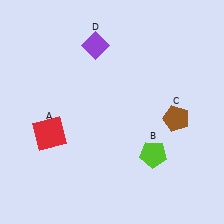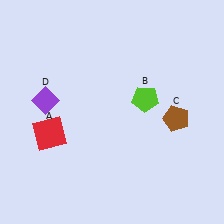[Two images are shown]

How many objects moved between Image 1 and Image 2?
2 objects moved between the two images.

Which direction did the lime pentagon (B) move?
The lime pentagon (B) moved up.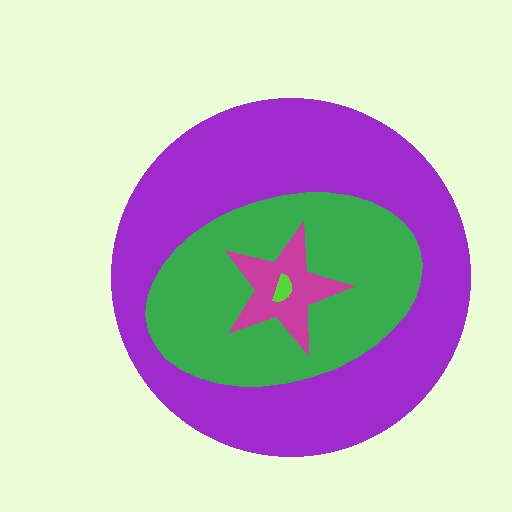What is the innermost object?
The lime semicircle.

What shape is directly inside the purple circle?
The green ellipse.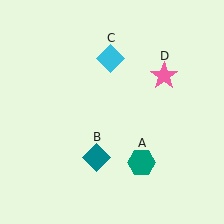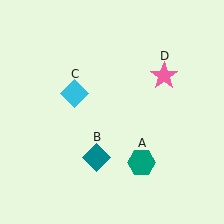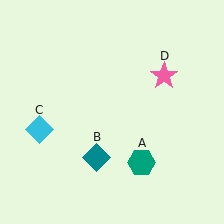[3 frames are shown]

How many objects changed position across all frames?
1 object changed position: cyan diamond (object C).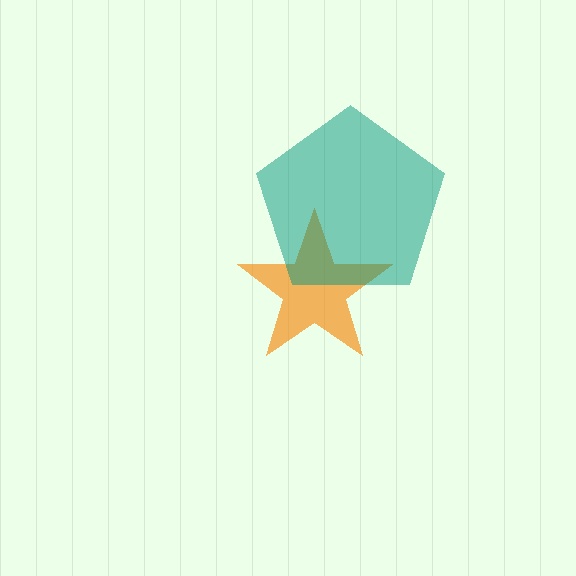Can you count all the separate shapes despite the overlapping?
Yes, there are 2 separate shapes.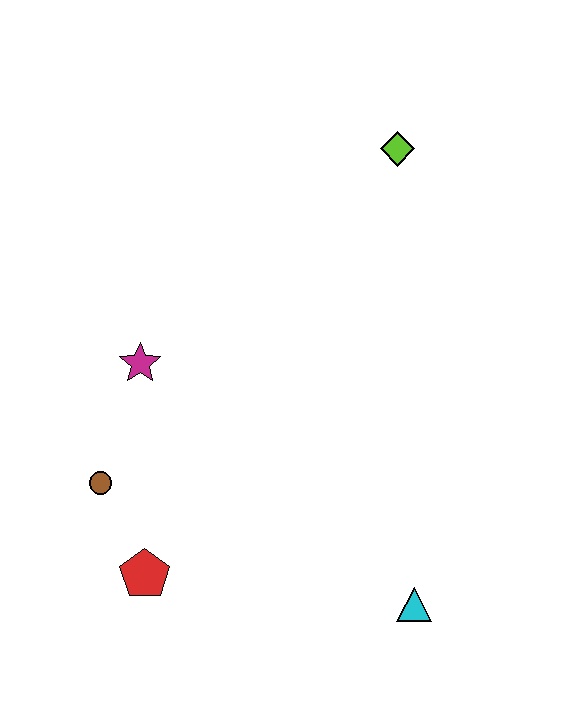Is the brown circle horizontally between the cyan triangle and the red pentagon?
No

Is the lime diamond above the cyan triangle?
Yes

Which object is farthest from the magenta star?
The cyan triangle is farthest from the magenta star.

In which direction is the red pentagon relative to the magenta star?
The red pentagon is below the magenta star.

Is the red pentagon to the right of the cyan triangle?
No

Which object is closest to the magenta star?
The brown circle is closest to the magenta star.